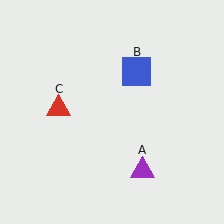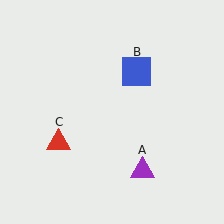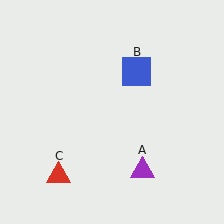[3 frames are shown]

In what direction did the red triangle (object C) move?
The red triangle (object C) moved down.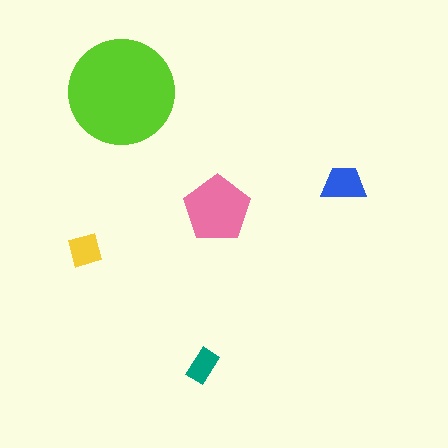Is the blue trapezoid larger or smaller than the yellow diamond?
Larger.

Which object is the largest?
The lime circle.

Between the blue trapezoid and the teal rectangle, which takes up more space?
The blue trapezoid.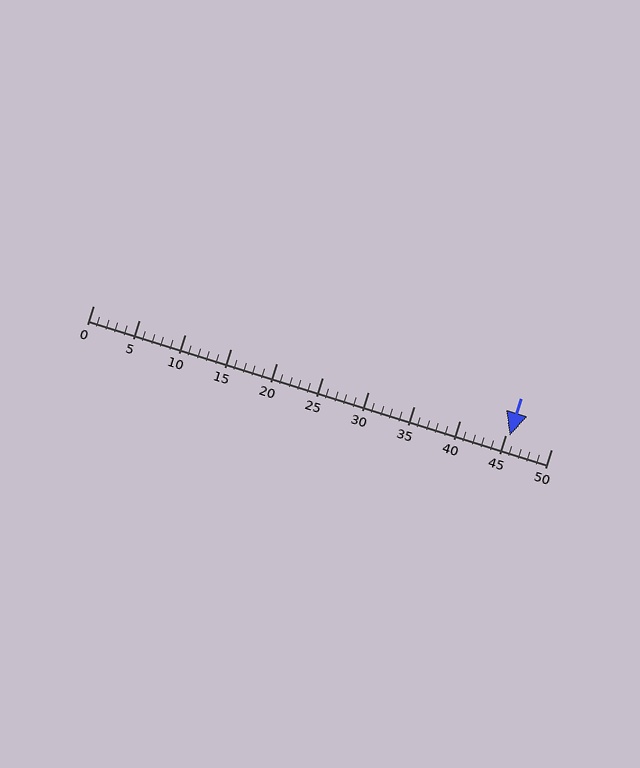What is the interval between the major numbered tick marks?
The major tick marks are spaced 5 units apart.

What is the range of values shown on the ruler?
The ruler shows values from 0 to 50.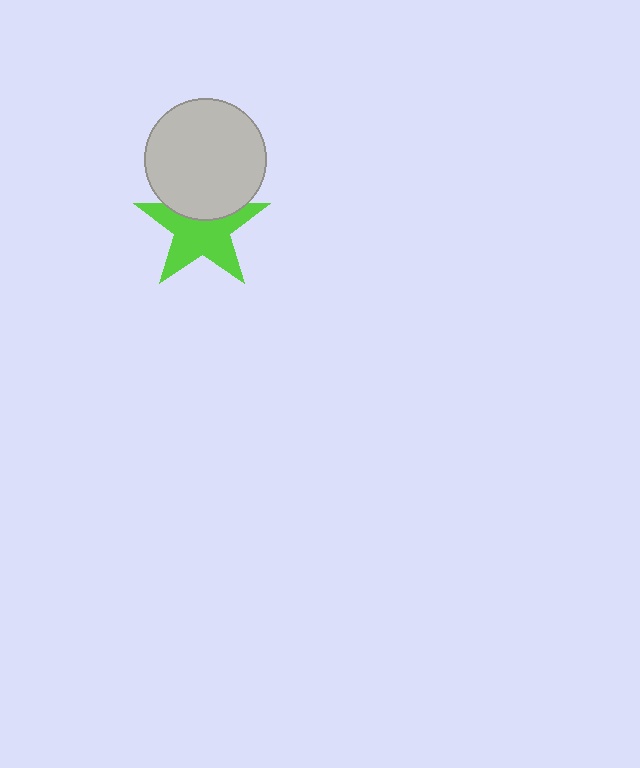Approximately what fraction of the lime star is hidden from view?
Roughly 32% of the lime star is hidden behind the light gray circle.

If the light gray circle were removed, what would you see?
You would see the complete lime star.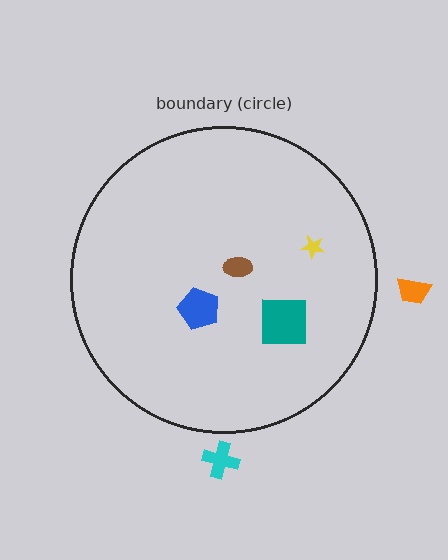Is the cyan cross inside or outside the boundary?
Outside.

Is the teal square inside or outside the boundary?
Inside.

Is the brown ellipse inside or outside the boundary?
Inside.